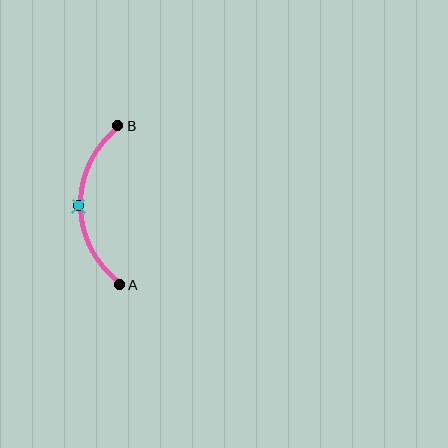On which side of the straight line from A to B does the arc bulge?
The arc bulges to the left of the straight line connecting A and B.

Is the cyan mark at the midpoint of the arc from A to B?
Yes. The cyan mark lies on the arc at equal arc-length from both A and B — it is the arc midpoint.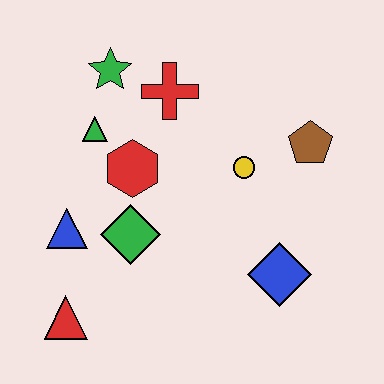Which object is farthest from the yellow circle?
The red triangle is farthest from the yellow circle.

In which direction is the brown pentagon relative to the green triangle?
The brown pentagon is to the right of the green triangle.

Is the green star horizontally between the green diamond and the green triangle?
Yes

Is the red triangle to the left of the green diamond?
Yes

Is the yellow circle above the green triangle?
No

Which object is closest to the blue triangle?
The green diamond is closest to the blue triangle.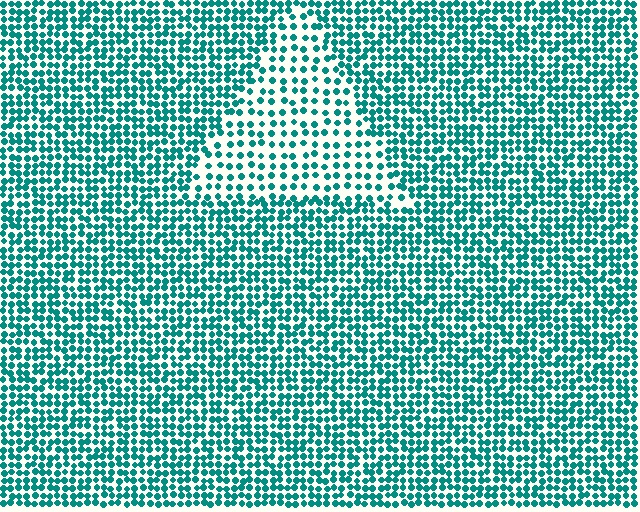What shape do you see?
I see a triangle.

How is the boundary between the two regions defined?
The boundary is defined by a change in element density (approximately 1.9x ratio). All elements are the same color, size, and shape.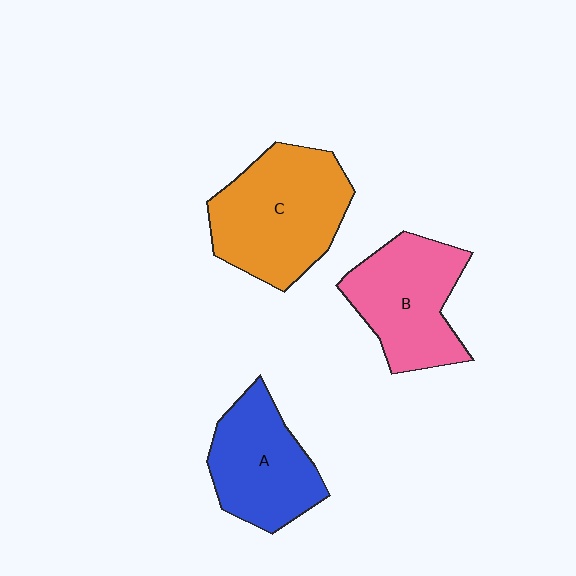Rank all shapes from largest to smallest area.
From largest to smallest: C (orange), B (pink), A (blue).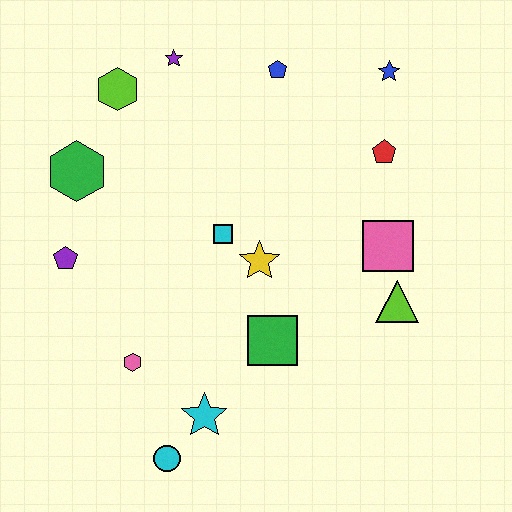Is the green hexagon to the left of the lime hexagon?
Yes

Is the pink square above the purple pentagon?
Yes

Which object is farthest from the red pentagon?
The cyan circle is farthest from the red pentagon.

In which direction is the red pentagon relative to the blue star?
The red pentagon is below the blue star.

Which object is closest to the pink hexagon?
The cyan star is closest to the pink hexagon.